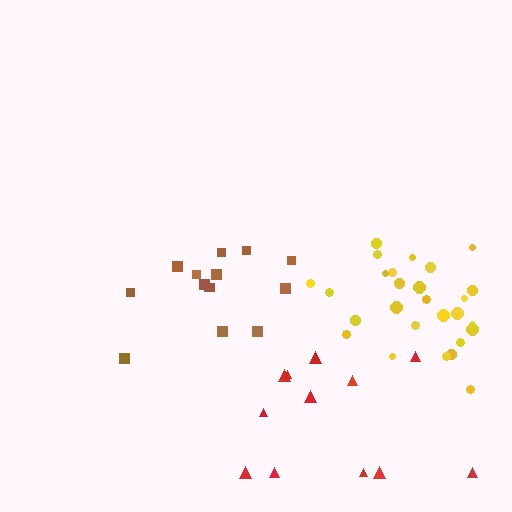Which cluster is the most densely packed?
Yellow.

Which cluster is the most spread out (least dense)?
Red.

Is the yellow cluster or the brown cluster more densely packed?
Yellow.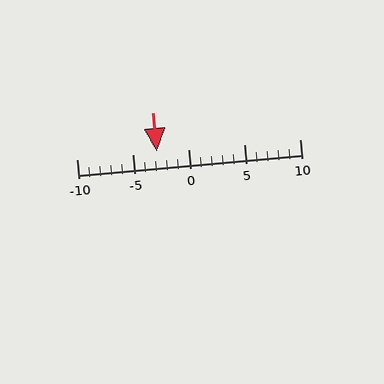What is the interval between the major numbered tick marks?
The major tick marks are spaced 5 units apart.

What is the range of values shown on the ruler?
The ruler shows values from -10 to 10.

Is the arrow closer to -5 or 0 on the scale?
The arrow is closer to -5.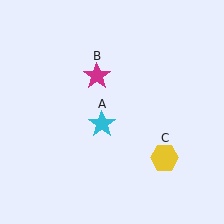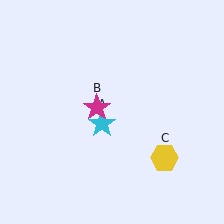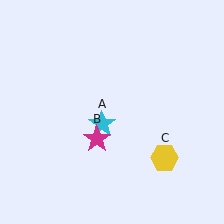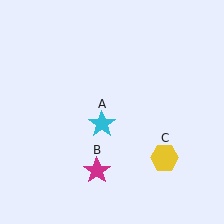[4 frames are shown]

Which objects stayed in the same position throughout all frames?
Cyan star (object A) and yellow hexagon (object C) remained stationary.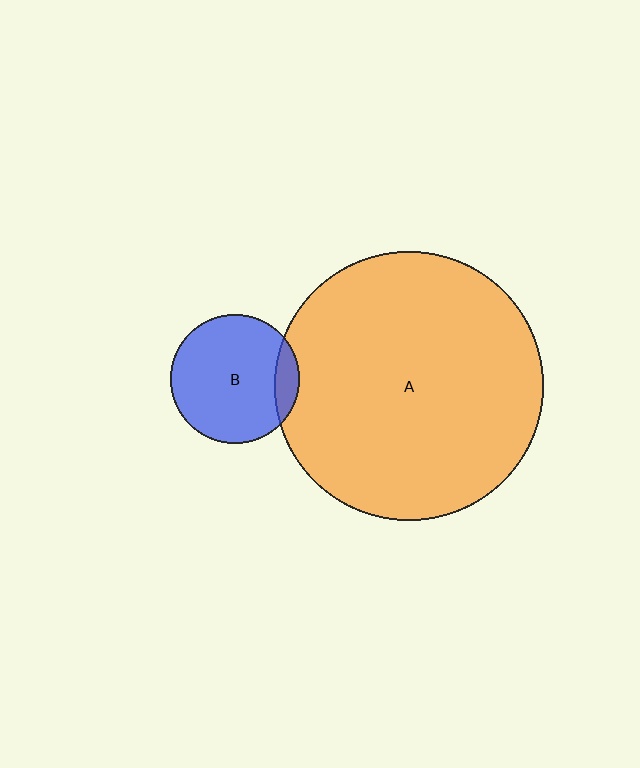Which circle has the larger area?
Circle A (orange).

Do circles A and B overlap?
Yes.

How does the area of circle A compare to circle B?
Approximately 4.3 times.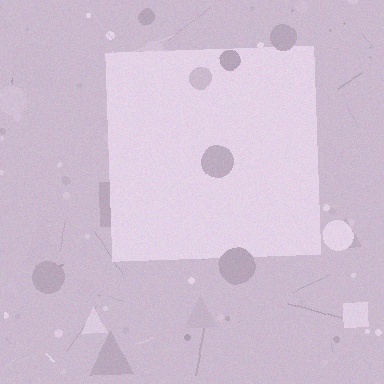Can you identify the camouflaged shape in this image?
The camouflaged shape is a square.